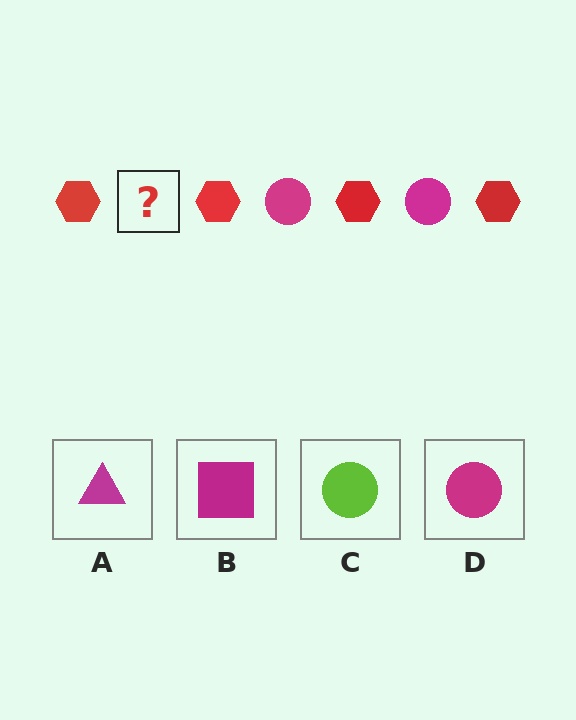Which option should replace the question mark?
Option D.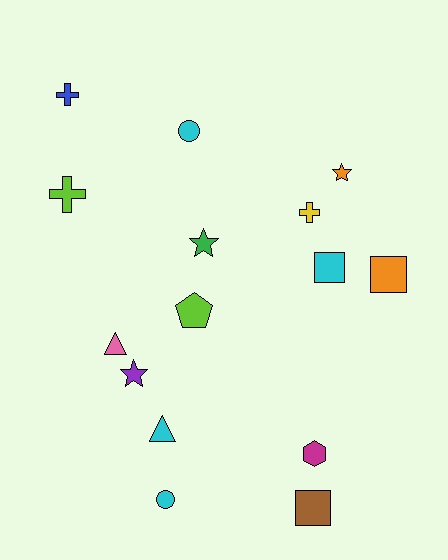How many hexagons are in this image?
There is 1 hexagon.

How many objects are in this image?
There are 15 objects.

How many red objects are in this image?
There are no red objects.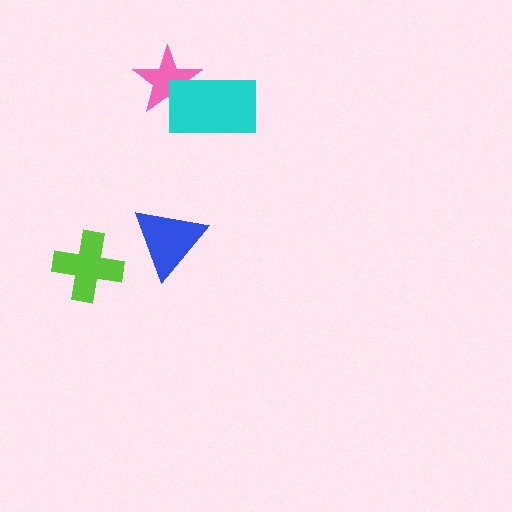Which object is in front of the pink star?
The cyan rectangle is in front of the pink star.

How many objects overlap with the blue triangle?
0 objects overlap with the blue triangle.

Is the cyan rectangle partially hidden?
No, no other shape covers it.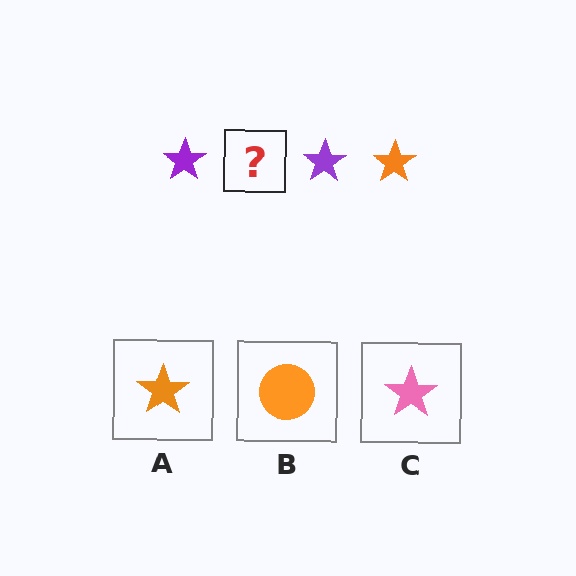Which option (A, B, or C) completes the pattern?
A.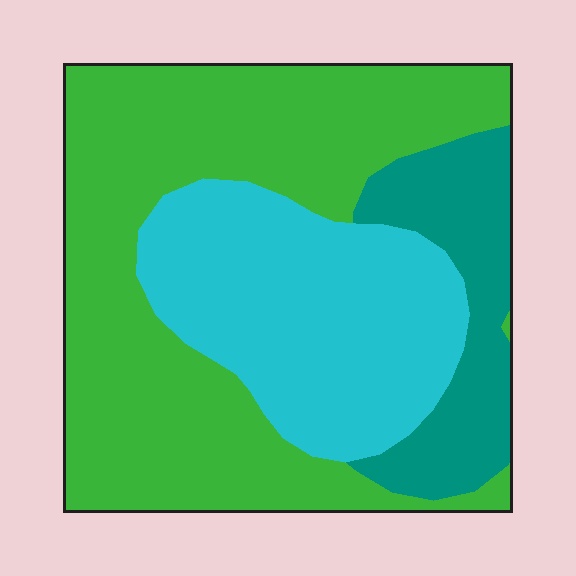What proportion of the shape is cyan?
Cyan covers 31% of the shape.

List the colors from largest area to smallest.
From largest to smallest: green, cyan, teal.